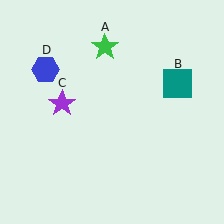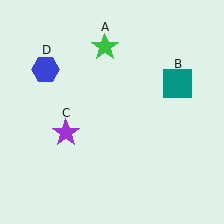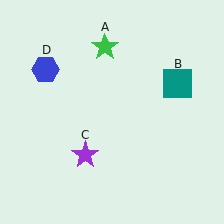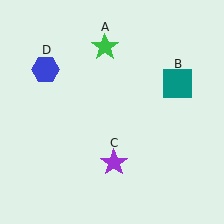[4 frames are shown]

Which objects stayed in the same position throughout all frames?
Green star (object A) and teal square (object B) and blue hexagon (object D) remained stationary.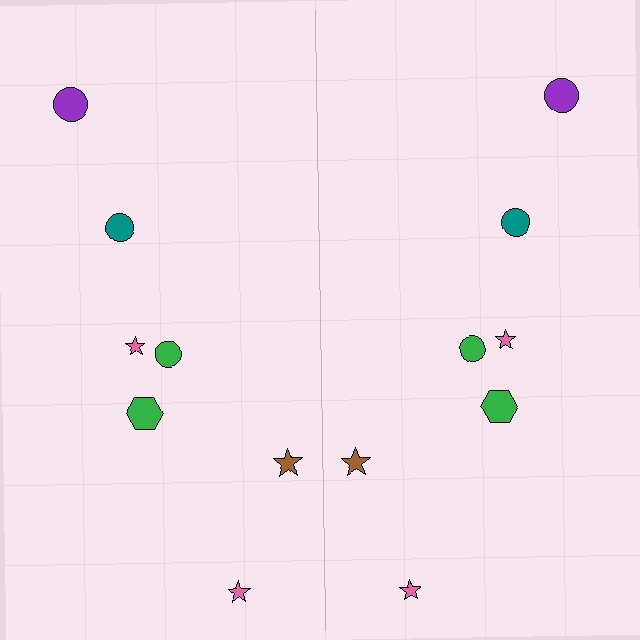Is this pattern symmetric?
Yes, this pattern has bilateral (reflection) symmetry.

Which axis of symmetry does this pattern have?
The pattern has a vertical axis of symmetry running through the center of the image.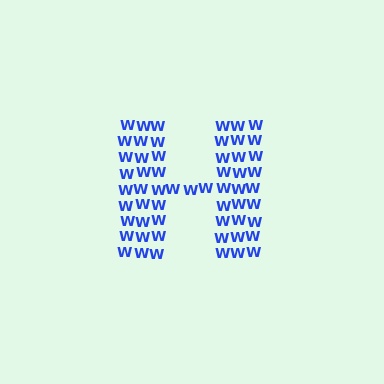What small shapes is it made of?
It is made of small letter W's.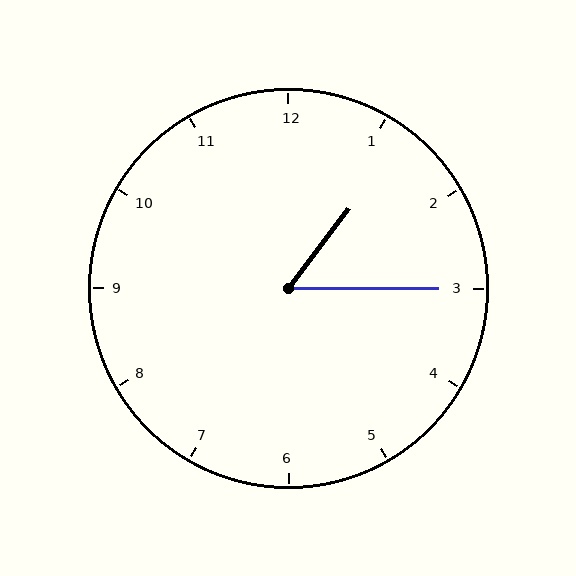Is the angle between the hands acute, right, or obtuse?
It is acute.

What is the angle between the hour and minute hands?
Approximately 52 degrees.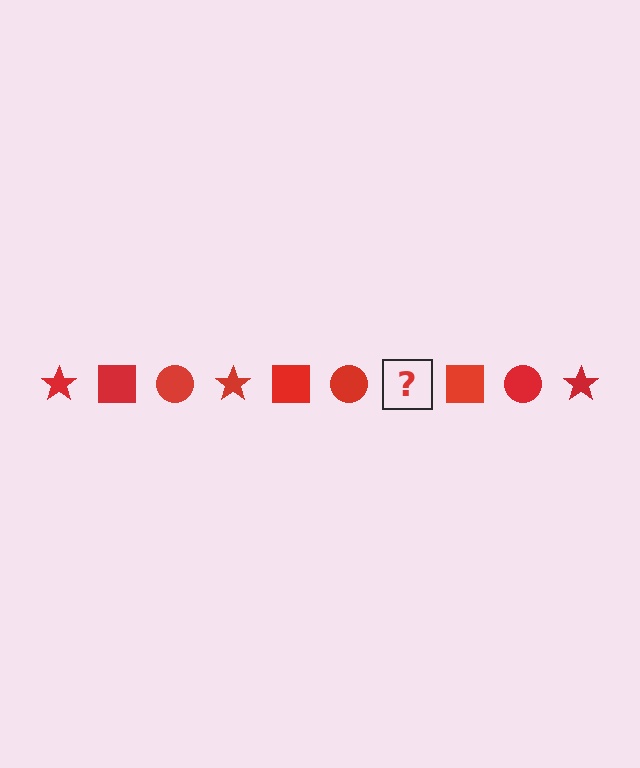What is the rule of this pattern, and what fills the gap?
The rule is that the pattern cycles through star, square, circle shapes in red. The gap should be filled with a red star.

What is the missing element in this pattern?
The missing element is a red star.